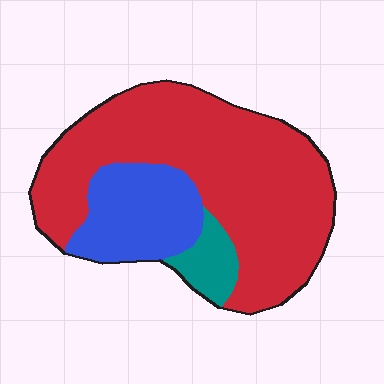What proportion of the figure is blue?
Blue covers 22% of the figure.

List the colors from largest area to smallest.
From largest to smallest: red, blue, teal.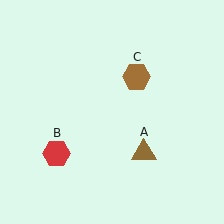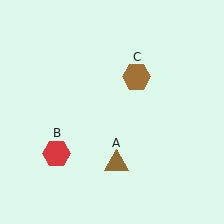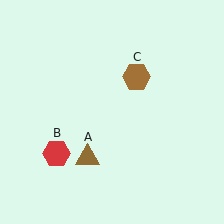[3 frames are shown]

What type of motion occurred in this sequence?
The brown triangle (object A) rotated clockwise around the center of the scene.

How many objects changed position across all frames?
1 object changed position: brown triangle (object A).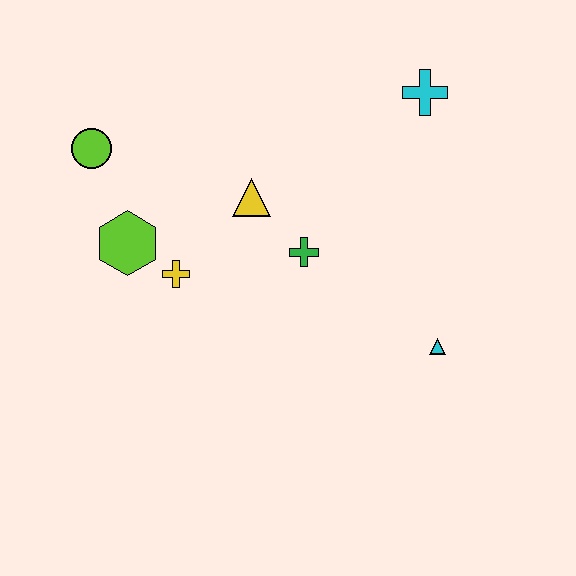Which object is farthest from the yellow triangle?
The cyan triangle is farthest from the yellow triangle.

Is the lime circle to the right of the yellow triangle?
No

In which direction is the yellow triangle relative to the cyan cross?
The yellow triangle is to the left of the cyan cross.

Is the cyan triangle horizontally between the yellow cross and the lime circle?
No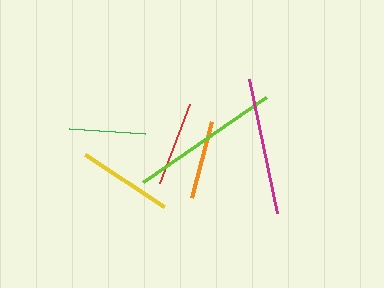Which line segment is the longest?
The lime line is the longest at approximately 150 pixels.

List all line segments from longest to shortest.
From longest to shortest: lime, magenta, yellow, red, orange, green.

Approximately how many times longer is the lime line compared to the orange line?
The lime line is approximately 1.9 times the length of the orange line.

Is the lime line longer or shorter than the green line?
The lime line is longer than the green line.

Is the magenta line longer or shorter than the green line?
The magenta line is longer than the green line.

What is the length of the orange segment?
The orange segment is approximately 78 pixels long.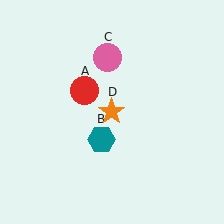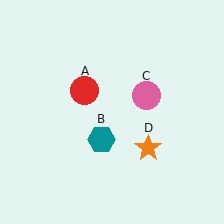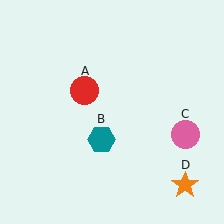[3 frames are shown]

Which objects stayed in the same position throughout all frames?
Red circle (object A) and teal hexagon (object B) remained stationary.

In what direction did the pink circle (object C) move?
The pink circle (object C) moved down and to the right.